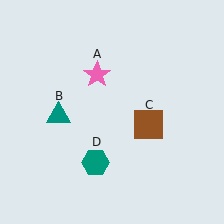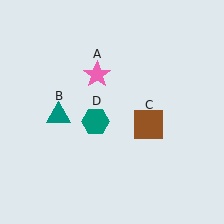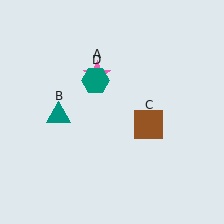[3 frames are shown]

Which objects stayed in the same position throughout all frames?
Pink star (object A) and teal triangle (object B) and brown square (object C) remained stationary.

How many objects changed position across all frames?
1 object changed position: teal hexagon (object D).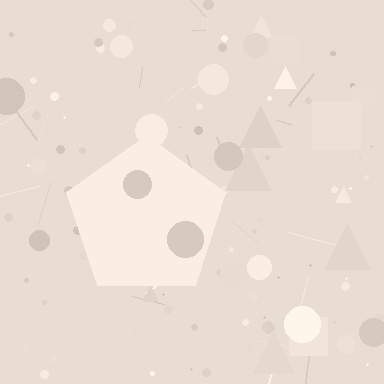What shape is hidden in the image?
A pentagon is hidden in the image.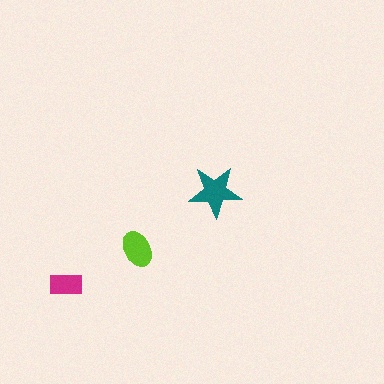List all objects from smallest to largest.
The magenta rectangle, the lime ellipse, the teal star.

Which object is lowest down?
The magenta rectangle is bottommost.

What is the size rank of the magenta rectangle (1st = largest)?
3rd.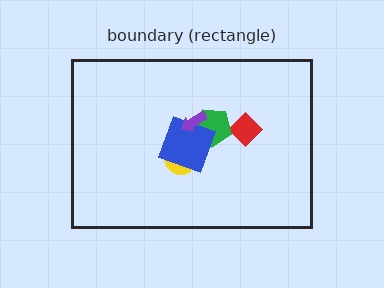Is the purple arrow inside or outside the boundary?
Inside.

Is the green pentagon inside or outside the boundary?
Inside.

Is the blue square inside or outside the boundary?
Inside.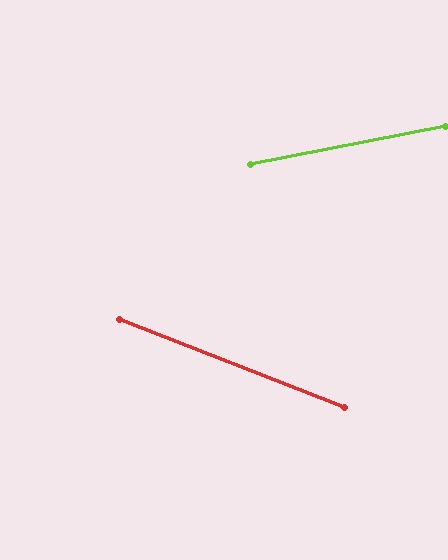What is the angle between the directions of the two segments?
Approximately 32 degrees.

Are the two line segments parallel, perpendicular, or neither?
Neither parallel nor perpendicular — they differ by about 32°.